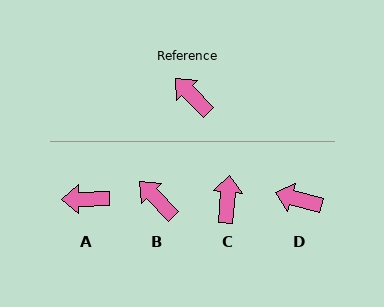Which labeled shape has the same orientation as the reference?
B.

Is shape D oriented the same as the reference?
No, it is off by about 31 degrees.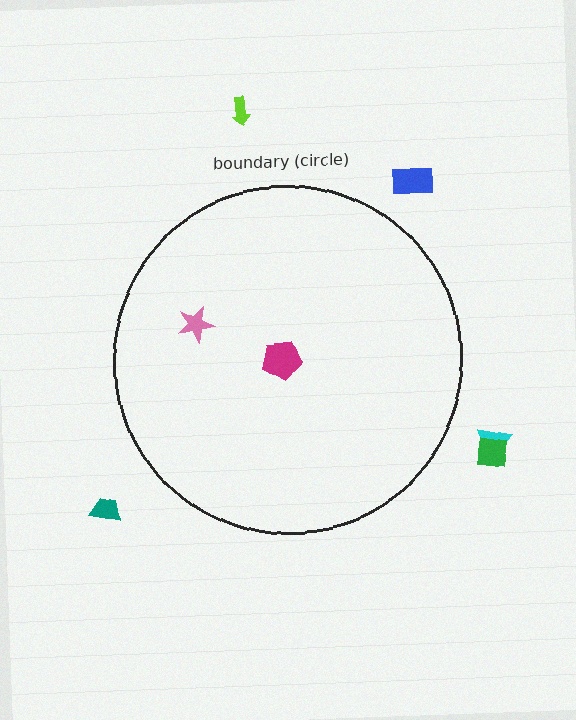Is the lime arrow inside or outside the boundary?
Outside.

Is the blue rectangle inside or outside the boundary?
Outside.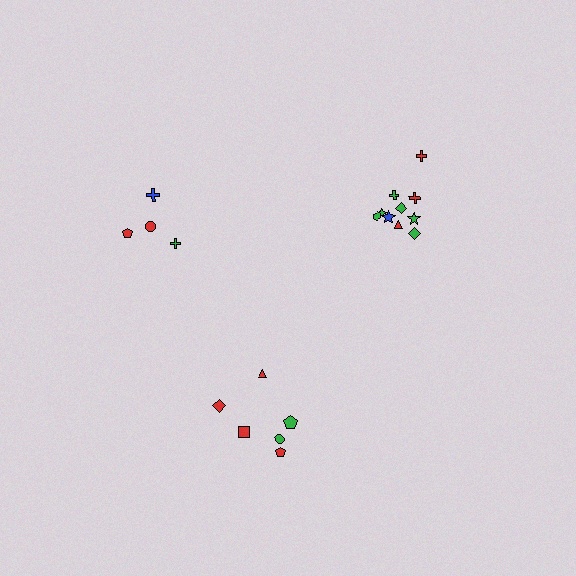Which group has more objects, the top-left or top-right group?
The top-right group.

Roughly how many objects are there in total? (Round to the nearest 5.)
Roughly 20 objects in total.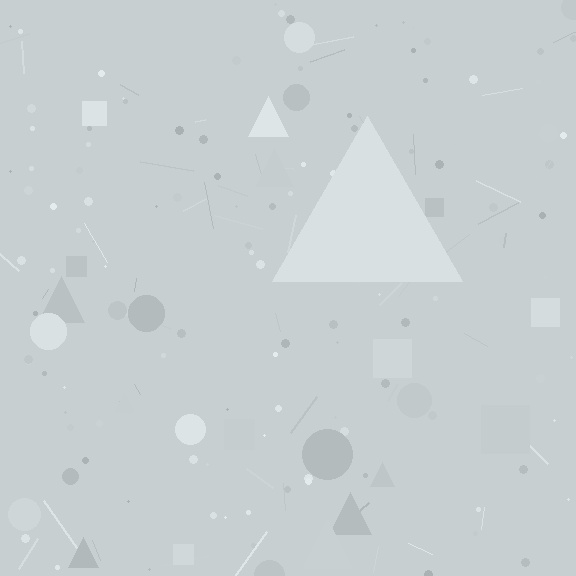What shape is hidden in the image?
A triangle is hidden in the image.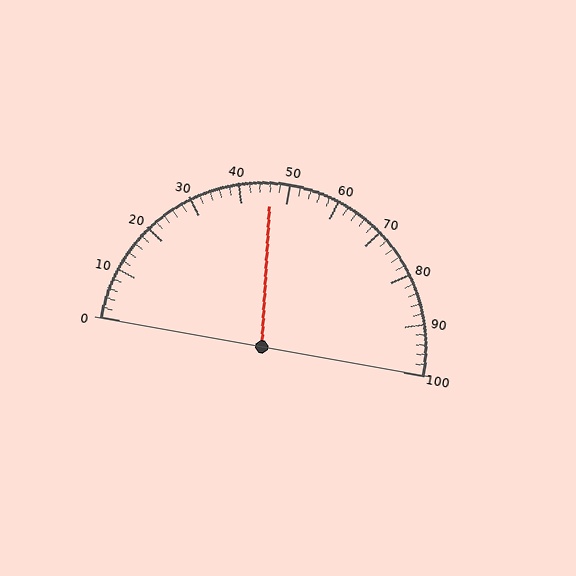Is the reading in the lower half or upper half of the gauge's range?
The reading is in the lower half of the range (0 to 100).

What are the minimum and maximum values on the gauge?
The gauge ranges from 0 to 100.